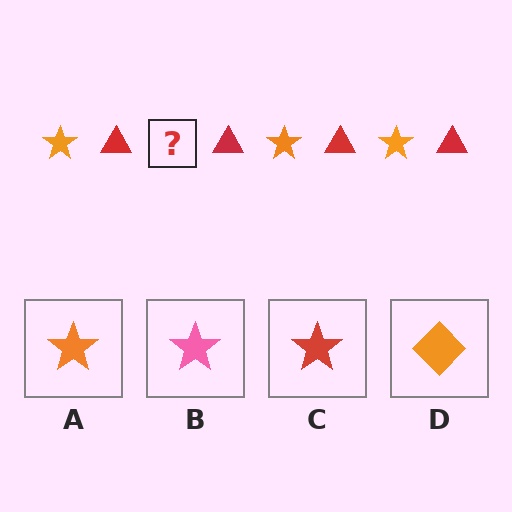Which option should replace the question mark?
Option A.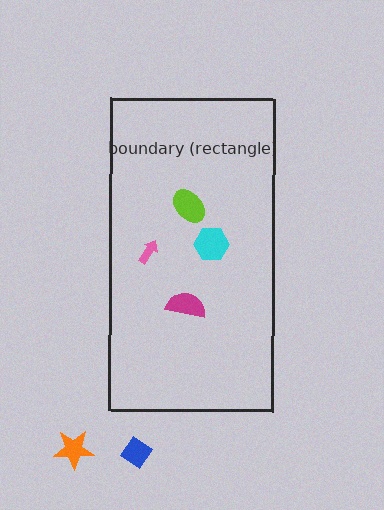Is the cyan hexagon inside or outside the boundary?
Inside.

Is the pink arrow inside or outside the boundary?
Inside.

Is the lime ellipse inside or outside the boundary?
Inside.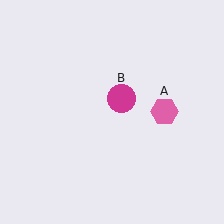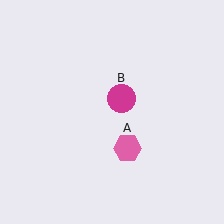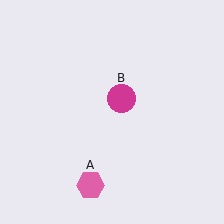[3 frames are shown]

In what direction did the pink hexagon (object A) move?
The pink hexagon (object A) moved down and to the left.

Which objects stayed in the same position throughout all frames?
Magenta circle (object B) remained stationary.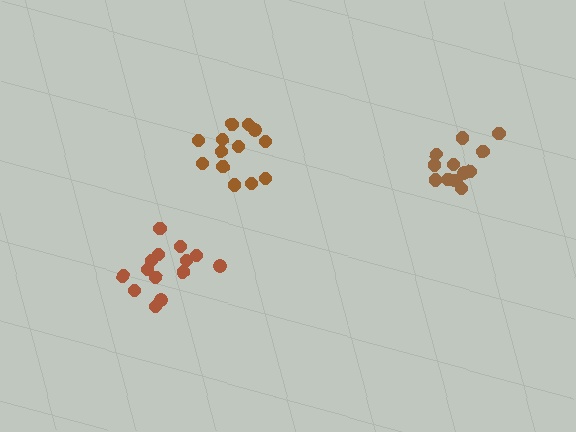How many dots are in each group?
Group 1: 13 dots, Group 2: 14 dots, Group 3: 13 dots (40 total).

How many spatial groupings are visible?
There are 3 spatial groupings.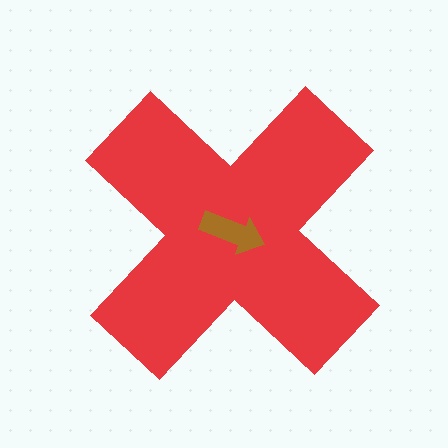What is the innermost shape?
The brown arrow.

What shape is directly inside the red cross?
The brown arrow.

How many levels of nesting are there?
2.